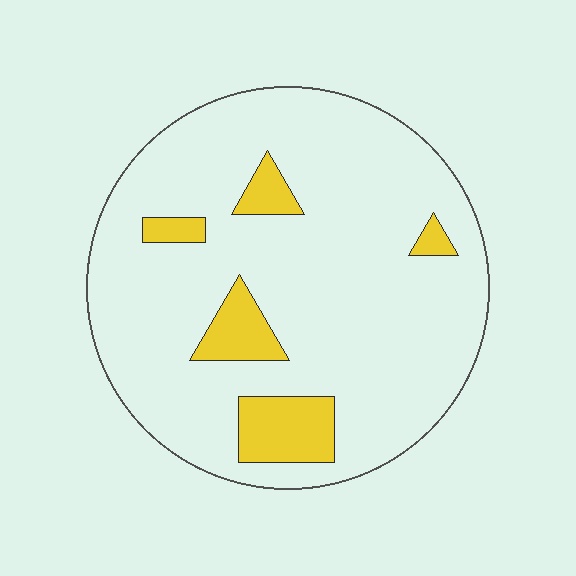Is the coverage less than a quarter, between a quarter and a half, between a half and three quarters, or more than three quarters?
Less than a quarter.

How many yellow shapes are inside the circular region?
5.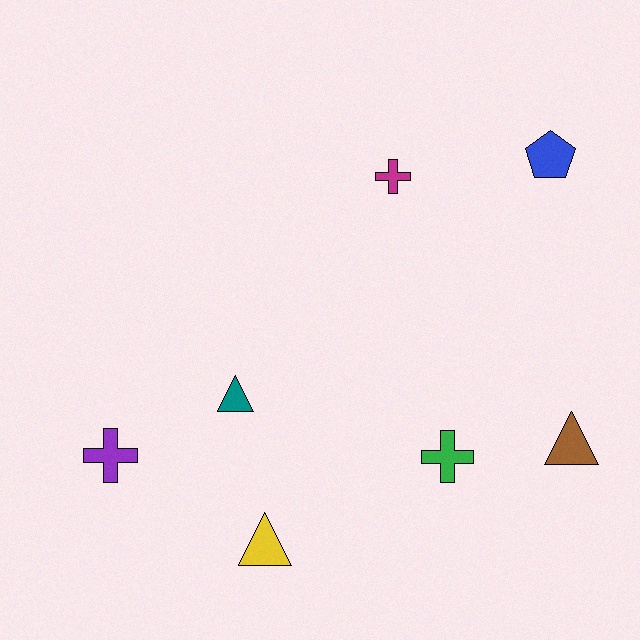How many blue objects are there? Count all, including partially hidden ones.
There is 1 blue object.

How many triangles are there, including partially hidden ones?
There are 3 triangles.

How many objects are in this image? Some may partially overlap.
There are 7 objects.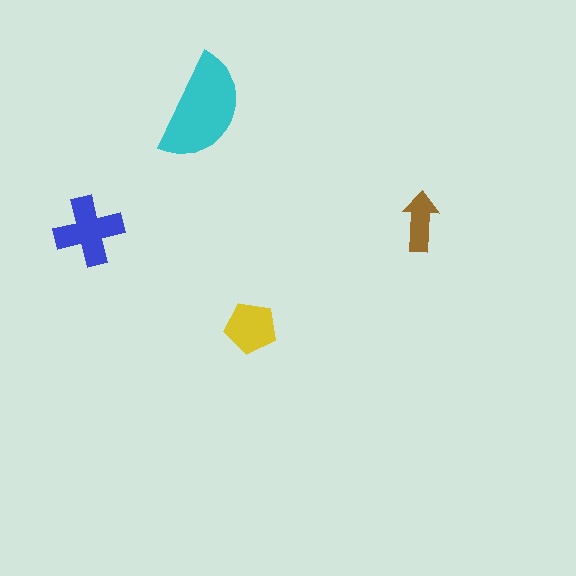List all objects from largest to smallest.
The cyan semicircle, the blue cross, the yellow pentagon, the brown arrow.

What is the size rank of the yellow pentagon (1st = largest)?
3rd.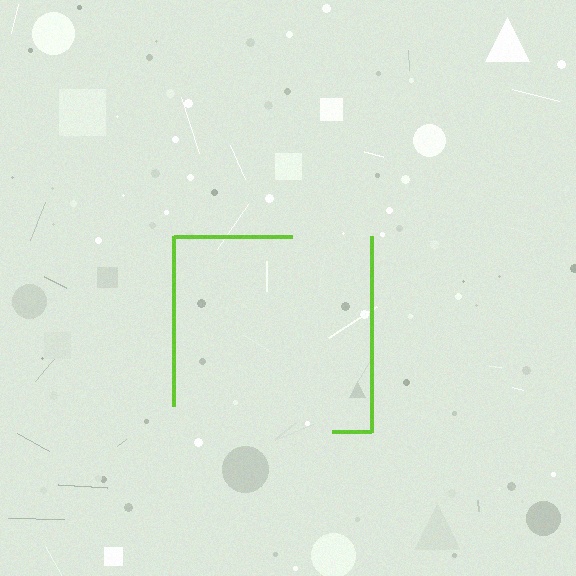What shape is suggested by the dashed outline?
The dashed outline suggests a square.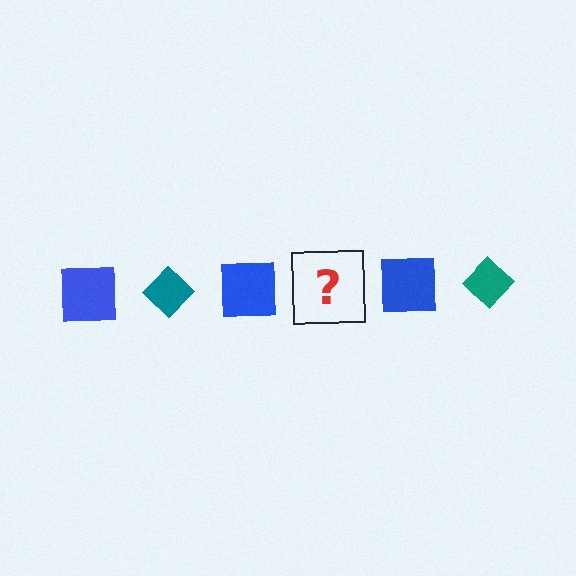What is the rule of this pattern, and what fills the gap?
The rule is that the pattern alternates between blue square and teal diamond. The gap should be filled with a teal diamond.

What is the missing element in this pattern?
The missing element is a teal diamond.